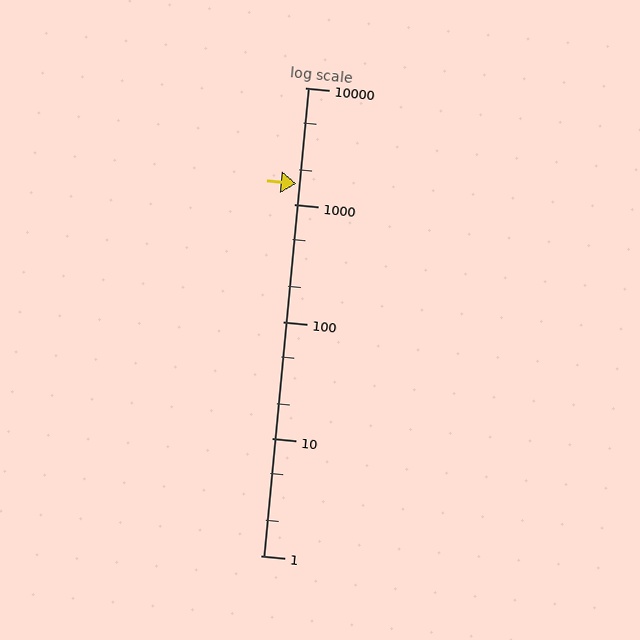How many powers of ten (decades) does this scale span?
The scale spans 4 decades, from 1 to 10000.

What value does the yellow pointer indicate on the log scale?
The pointer indicates approximately 1500.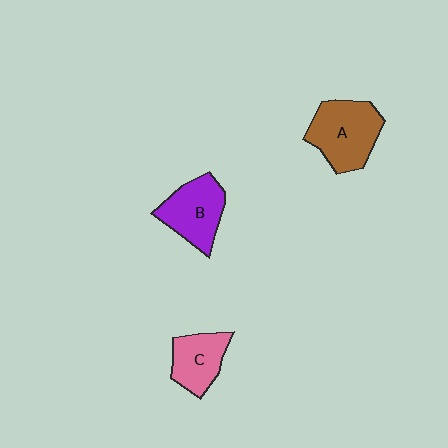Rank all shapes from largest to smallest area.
From largest to smallest: A (brown), B (purple), C (pink).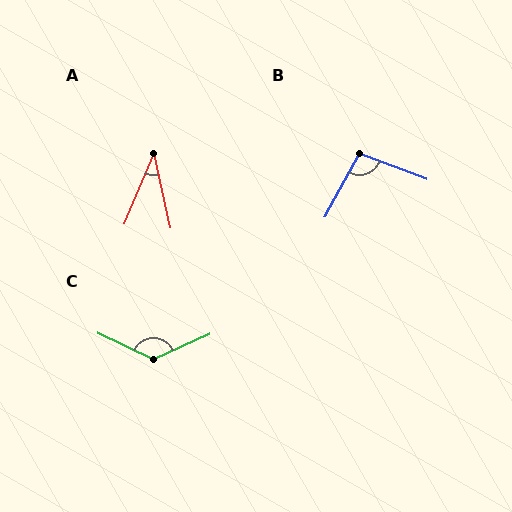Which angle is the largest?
C, at approximately 131 degrees.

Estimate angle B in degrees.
Approximately 97 degrees.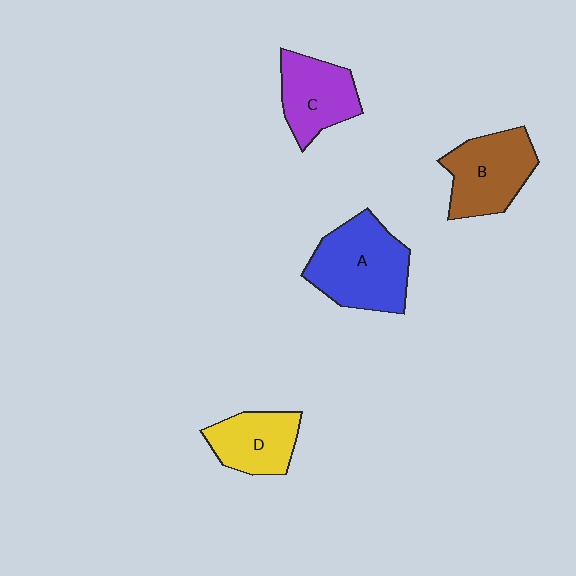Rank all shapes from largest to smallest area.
From largest to smallest: A (blue), B (brown), C (purple), D (yellow).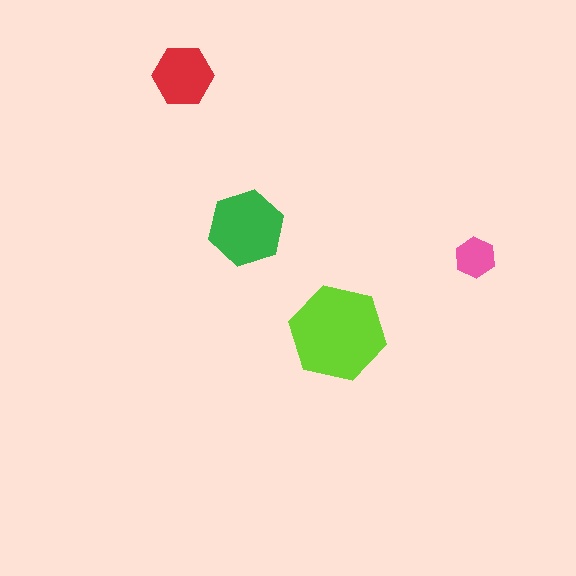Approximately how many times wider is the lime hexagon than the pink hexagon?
About 2.5 times wider.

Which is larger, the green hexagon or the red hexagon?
The green one.